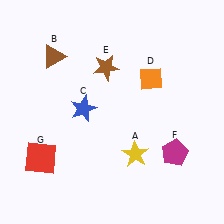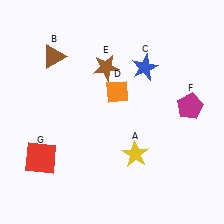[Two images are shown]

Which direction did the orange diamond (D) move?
The orange diamond (D) moved left.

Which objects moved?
The objects that moved are: the blue star (C), the orange diamond (D), the magenta pentagon (F).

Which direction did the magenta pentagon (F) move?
The magenta pentagon (F) moved up.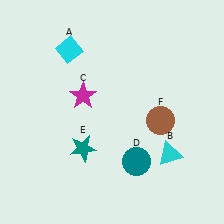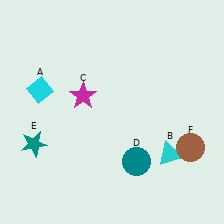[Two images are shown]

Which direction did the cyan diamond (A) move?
The cyan diamond (A) moved down.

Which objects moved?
The objects that moved are: the cyan diamond (A), the teal star (E), the brown circle (F).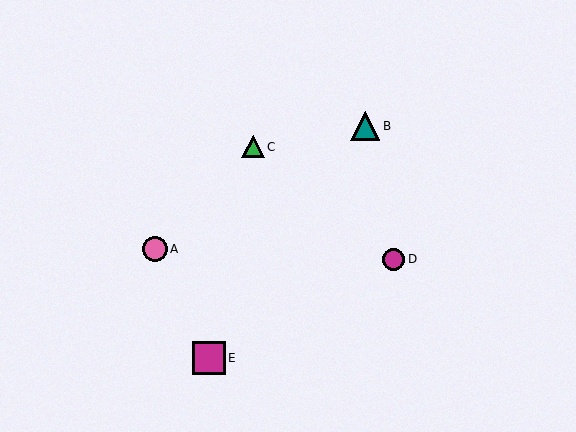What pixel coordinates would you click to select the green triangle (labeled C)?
Click at (253, 147) to select the green triangle C.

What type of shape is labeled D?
Shape D is a magenta circle.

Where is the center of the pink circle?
The center of the pink circle is at (155, 249).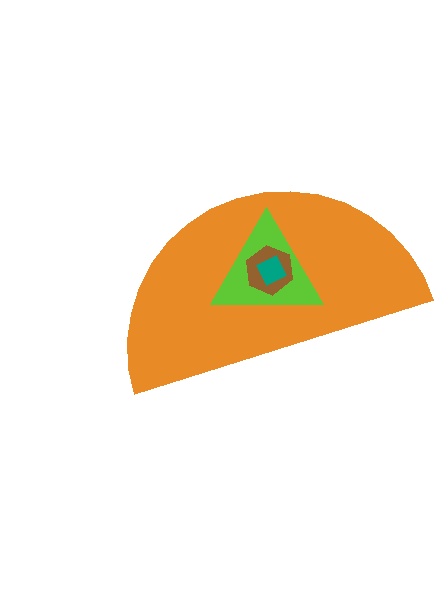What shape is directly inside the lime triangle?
The brown hexagon.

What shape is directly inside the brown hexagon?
The teal square.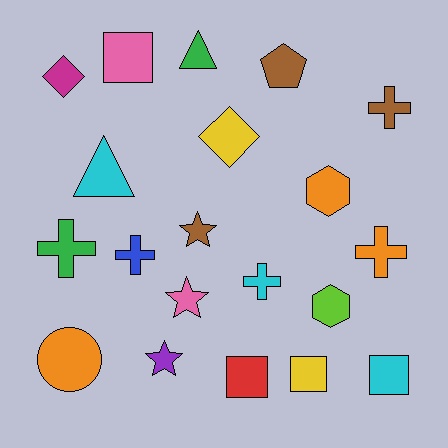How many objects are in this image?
There are 20 objects.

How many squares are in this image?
There are 4 squares.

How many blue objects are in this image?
There is 1 blue object.